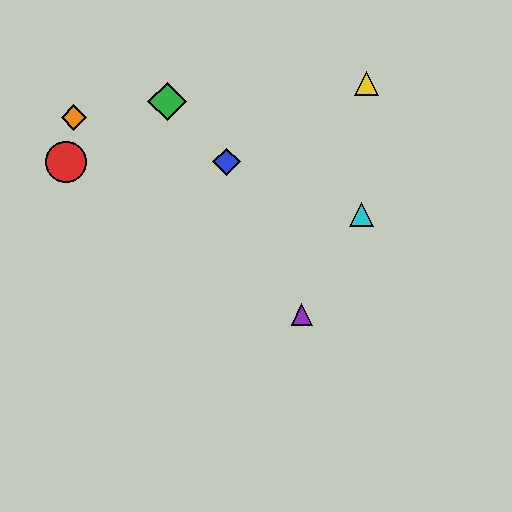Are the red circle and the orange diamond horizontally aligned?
No, the red circle is at y≈162 and the orange diamond is at y≈117.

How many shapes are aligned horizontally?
2 shapes (the red circle, the blue diamond) are aligned horizontally.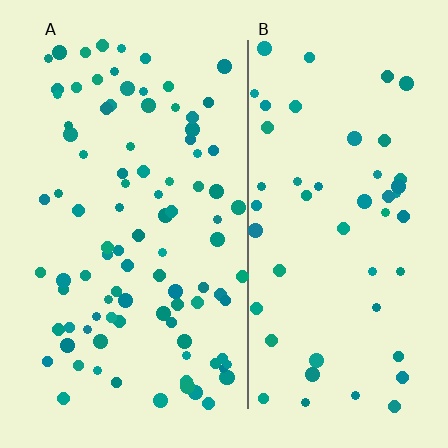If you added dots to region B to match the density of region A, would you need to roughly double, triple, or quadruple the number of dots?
Approximately double.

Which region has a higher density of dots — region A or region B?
A (the left).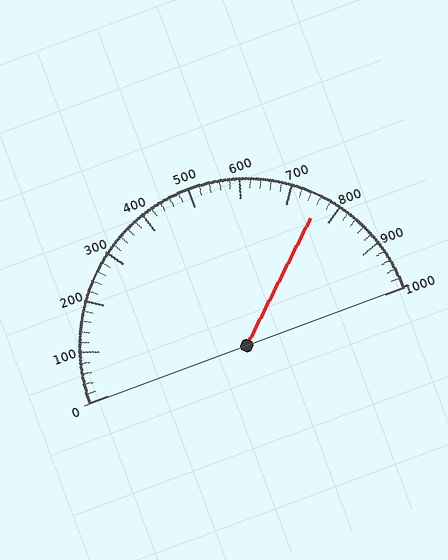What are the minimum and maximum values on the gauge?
The gauge ranges from 0 to 1000.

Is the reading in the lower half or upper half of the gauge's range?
The reading is in the upper half of the range (0 to 1000).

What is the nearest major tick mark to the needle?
The nearest major tick mark is 800.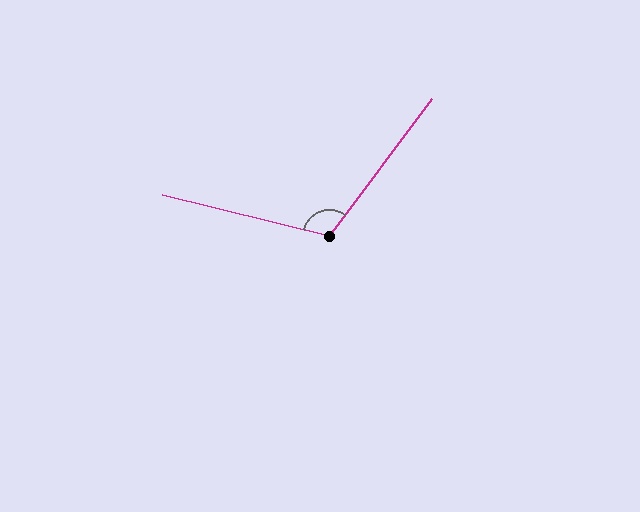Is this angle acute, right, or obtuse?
It is obtuse.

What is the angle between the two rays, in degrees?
Approximately 113 degrees.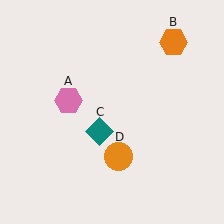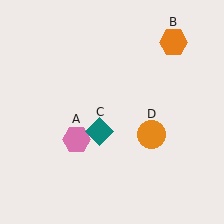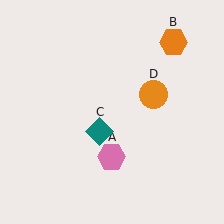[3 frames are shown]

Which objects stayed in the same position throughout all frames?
Orange hexagon (object B) and teal diamond (object C) remained stationary.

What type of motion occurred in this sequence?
The pink hexagon (object A), orange circle (object D) rotated counterclockwise around the center of the scene.